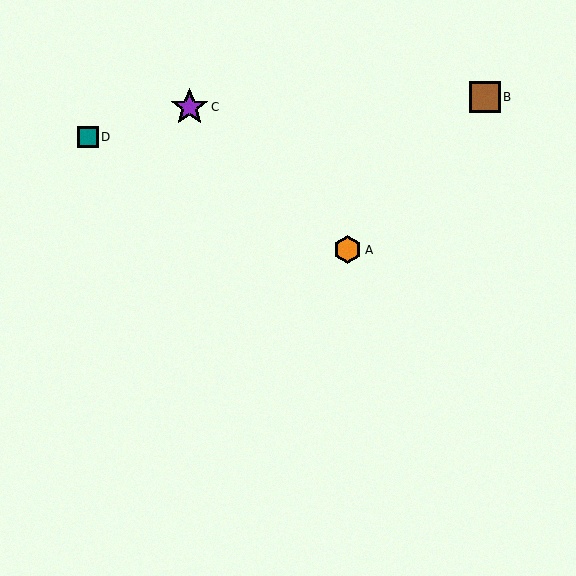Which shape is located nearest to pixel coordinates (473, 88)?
The brown square (labeled B) at (485, 97) is nearest to that location.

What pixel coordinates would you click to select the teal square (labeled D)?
Click at (88, 137) to select the teal square D.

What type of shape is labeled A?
Shape A is an orange hexagon.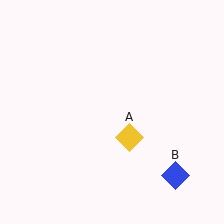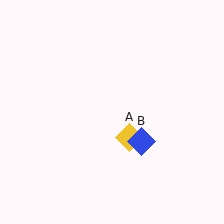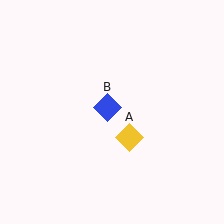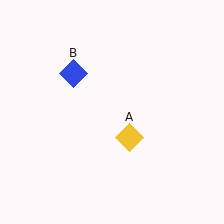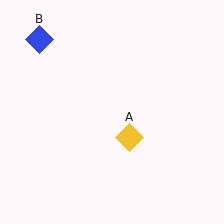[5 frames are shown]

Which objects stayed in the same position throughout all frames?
Yellow diamond (object A) remained stationary.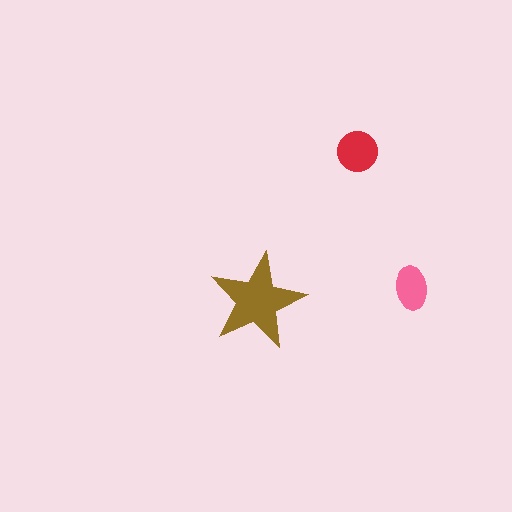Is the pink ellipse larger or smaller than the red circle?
Smaller.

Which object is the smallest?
The pink ellipse.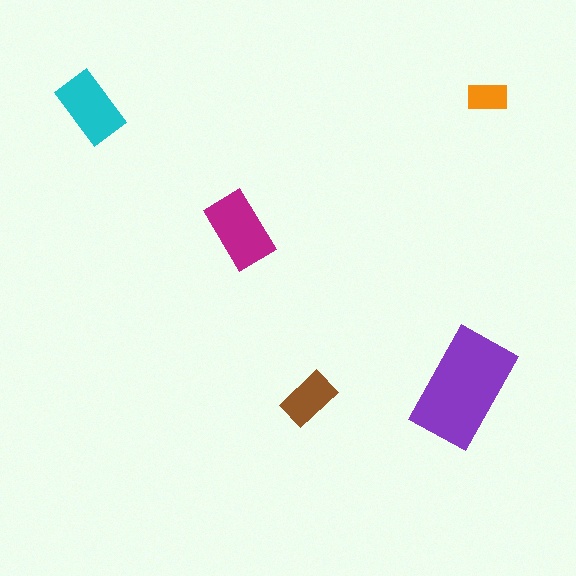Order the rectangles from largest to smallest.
the purple one, the magenta one, the cyan one, the brown one, the orange one.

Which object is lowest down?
The brown rectangle is bottommost.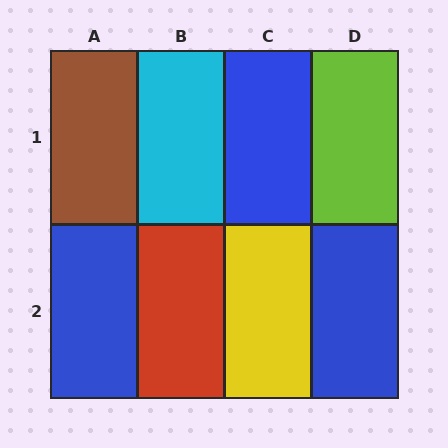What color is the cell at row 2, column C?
Yellow.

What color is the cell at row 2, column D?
Blue.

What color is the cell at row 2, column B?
Red.